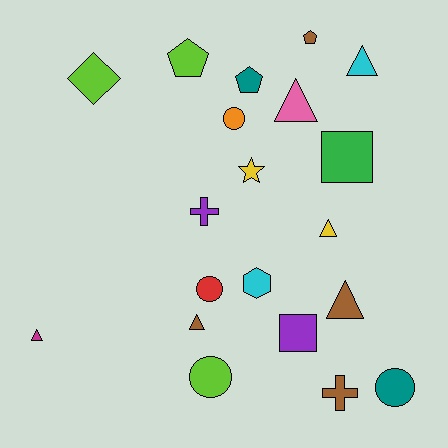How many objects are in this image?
There are 20 objects.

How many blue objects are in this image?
There are no blue objects.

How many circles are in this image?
There are 4 circles.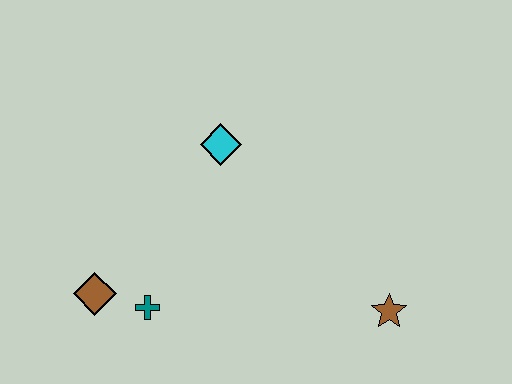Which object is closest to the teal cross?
The brown diamond is closest to the teal cross.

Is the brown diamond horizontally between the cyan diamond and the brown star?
No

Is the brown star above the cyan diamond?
No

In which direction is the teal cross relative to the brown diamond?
The teal cross is to the right of the brown diamond.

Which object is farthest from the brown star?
The brown diamond is farthest from the brown star.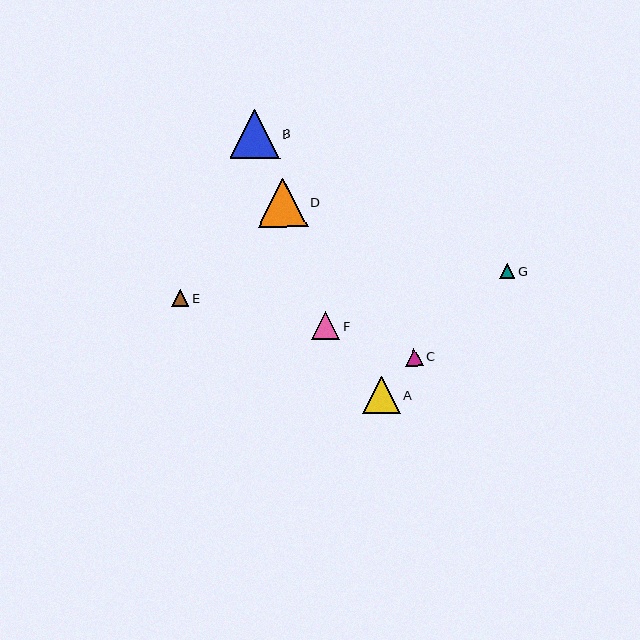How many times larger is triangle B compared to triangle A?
Triangle B is approximately 1.3 times the size of triangle A.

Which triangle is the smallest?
Triangle G is the smallest with a size of approximately 15 pixels.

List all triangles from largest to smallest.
From largest to smallest: B, D, A, F, C, E, G.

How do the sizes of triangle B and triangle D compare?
Triangle B and triangle D are approximately the same size.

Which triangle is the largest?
Triangle B is the largest with a size of approximately 49 pixels.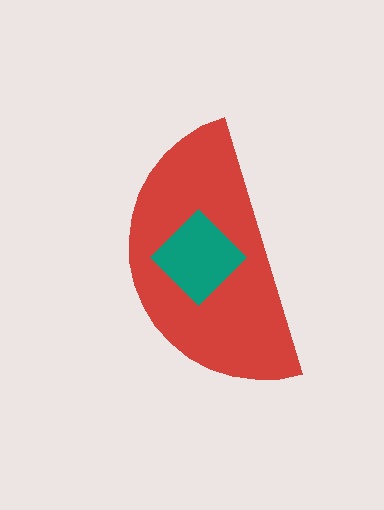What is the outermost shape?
The red semicircle.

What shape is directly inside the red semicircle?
The teal diamond.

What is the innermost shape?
The teal diamond.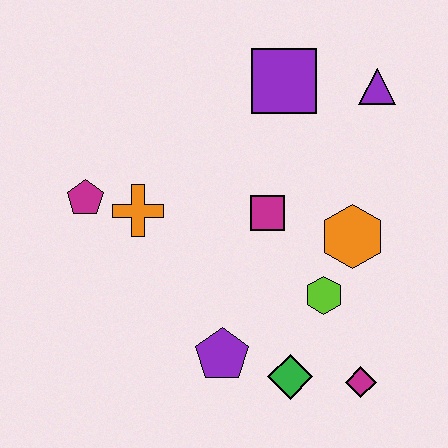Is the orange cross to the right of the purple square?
No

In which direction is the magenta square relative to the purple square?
The magenta square is below the purple square.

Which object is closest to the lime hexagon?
The orange hexagon is closest to the lime hexagon.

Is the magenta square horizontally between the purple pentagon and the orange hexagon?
Yes